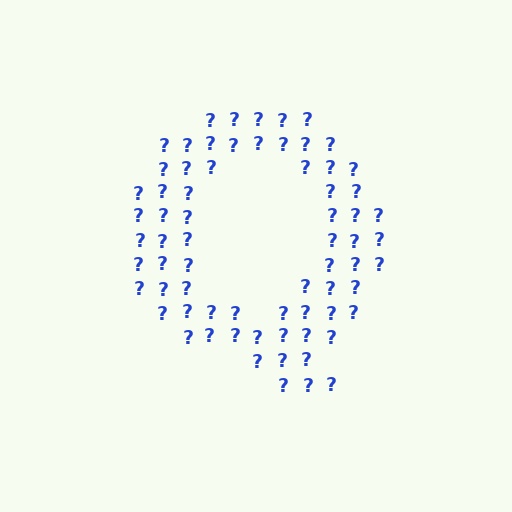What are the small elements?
The small elements are question marks.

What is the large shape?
The large shape is the letter Q.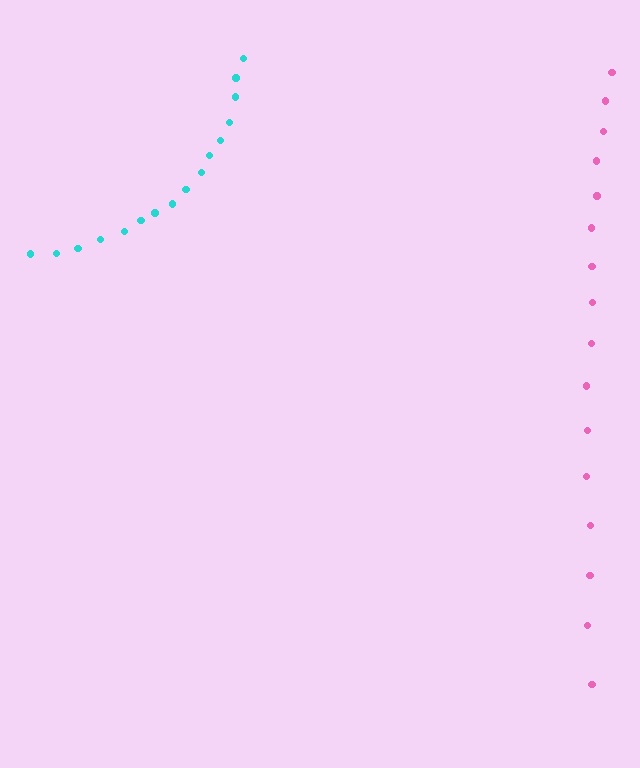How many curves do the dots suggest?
There are 2 distinct paths.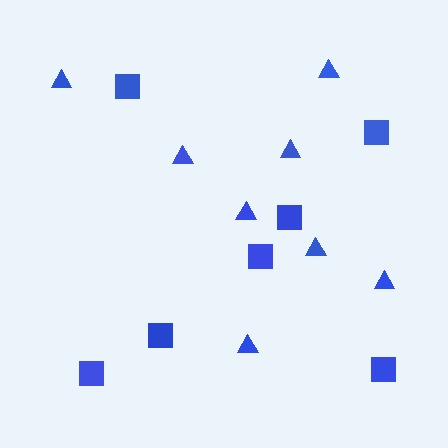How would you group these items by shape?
There are 2 groups: one group of squares (7) and one group of triangles (8).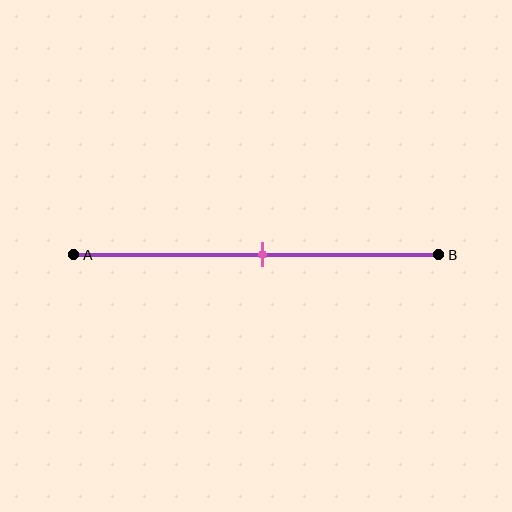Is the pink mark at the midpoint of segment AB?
Yes, the mark is approximately at the midpoint.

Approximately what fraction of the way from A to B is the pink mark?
The pink mark is approximately 50% of the way from A to B.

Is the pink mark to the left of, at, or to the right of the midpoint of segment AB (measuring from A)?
The pink mark is approximately at the midpoint of segment AB.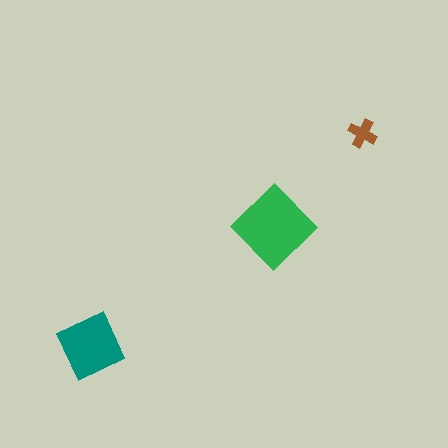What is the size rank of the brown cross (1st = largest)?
3rd.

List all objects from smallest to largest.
The brown cross, the teal square, the green diamond.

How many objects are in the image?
There are 3 objects in the image.